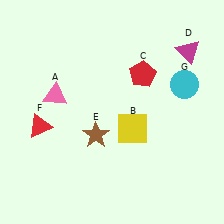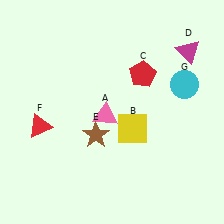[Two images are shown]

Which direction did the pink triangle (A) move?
The pink triangle (A) moved right.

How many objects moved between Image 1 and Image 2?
1 object moved between the two images.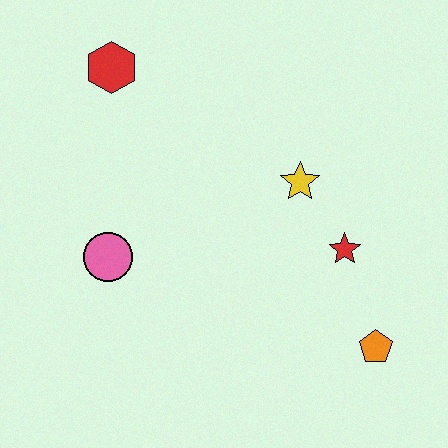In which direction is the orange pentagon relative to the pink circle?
The orange pentagon is to the right of the pink circle.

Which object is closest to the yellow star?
The red star is closest to the yellow star.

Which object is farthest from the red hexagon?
The orange pentagon is farthest from the red hexagon.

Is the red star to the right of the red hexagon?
Yes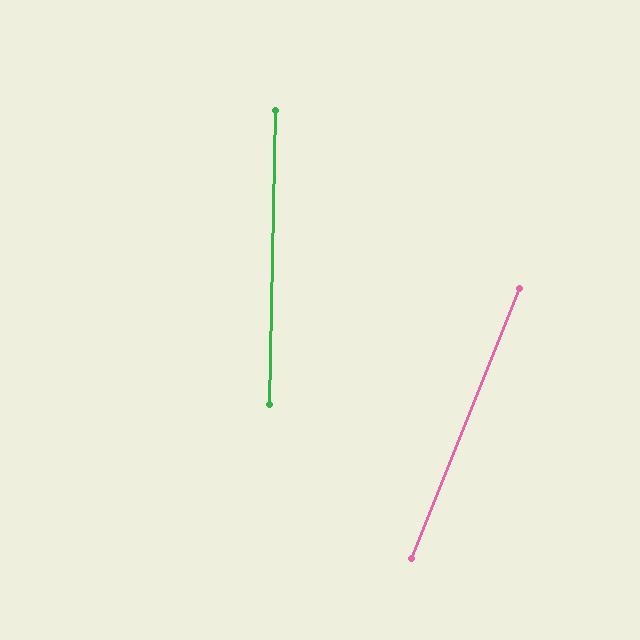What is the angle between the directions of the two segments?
Approximately 21 degrees.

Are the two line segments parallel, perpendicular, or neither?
Neither parallel nor perpendicular — they differ by about 21°.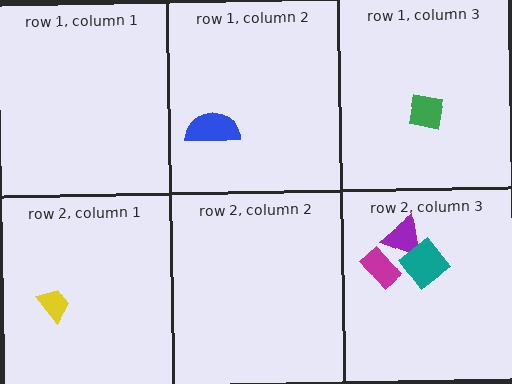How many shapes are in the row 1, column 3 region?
1.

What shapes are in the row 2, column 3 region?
The magenta rectangle, the purple triangle, the teal diamond.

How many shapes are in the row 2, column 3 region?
3.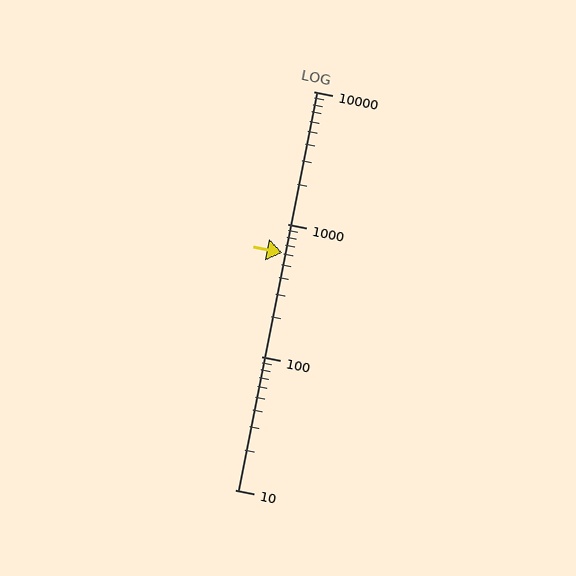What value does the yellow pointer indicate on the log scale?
The pointer indicates approximately 610.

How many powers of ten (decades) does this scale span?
The scale spans 3 decades, from 10 to 10000.